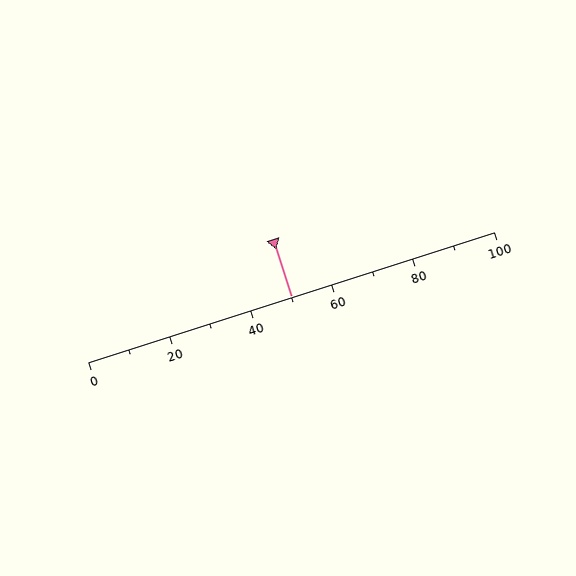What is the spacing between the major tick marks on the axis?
The major ticks are spaced 20 apart.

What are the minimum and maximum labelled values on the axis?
The axis runs from 0 to 100.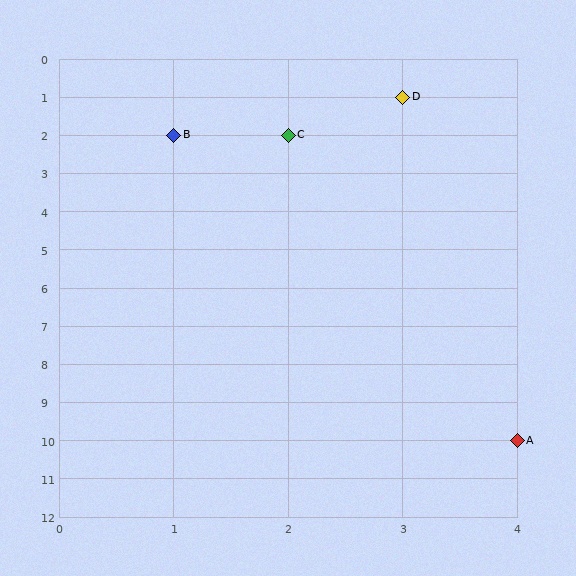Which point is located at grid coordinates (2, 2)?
Point C is at (2, 2).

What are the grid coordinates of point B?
Point B is at grid coordinates (1, 2).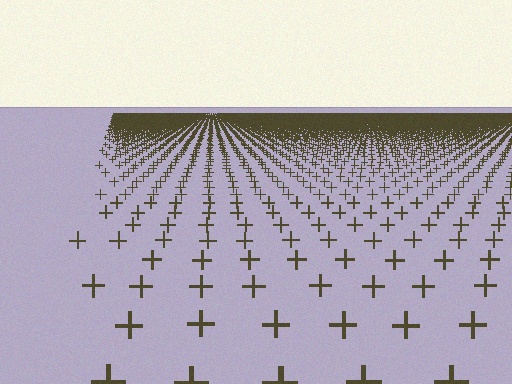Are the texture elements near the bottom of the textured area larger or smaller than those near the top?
Larger. Near the bottom, elements are closer to the viewer and appear at a bigger on-screen size.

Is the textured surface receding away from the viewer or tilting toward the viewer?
The surface is receding away from the viewer. Texture elements get smaller and denser toward the top.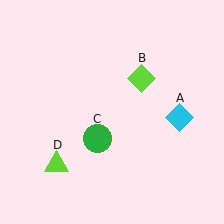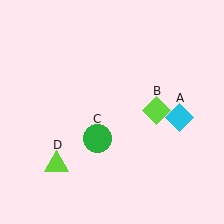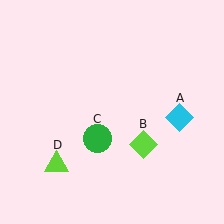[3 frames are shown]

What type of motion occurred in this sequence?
The lime diamond (object B) rotated clockwise around the center of the scene.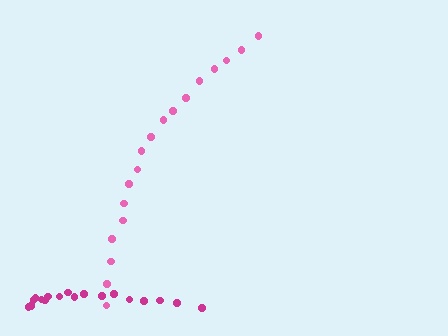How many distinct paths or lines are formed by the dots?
There are 2 distinct paths.